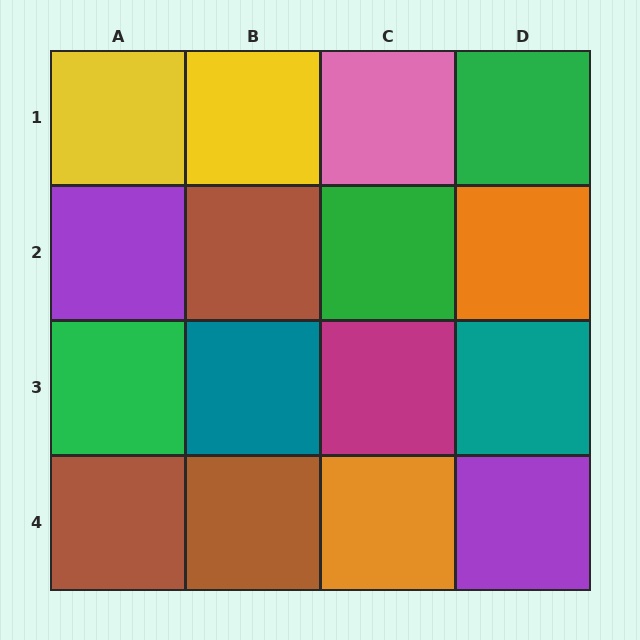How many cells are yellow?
2 cells are yellow.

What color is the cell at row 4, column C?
Orange.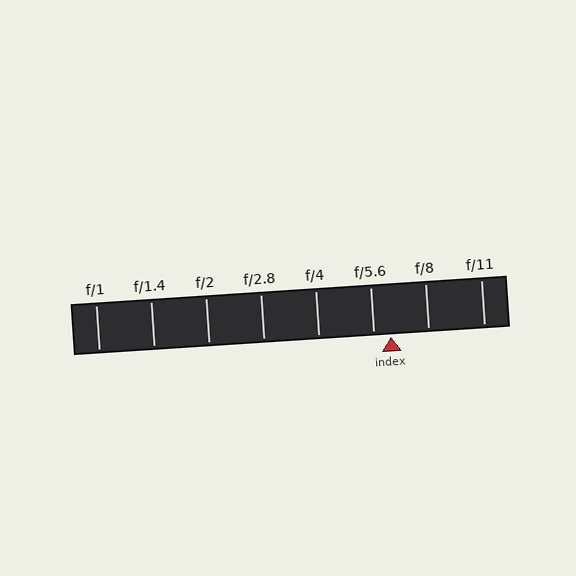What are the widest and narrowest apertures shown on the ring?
The widest aperture shown is f/1 and the narrowest is f/11.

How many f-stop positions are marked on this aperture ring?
There are 8 f-stop positions marked.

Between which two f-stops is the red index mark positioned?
The index mark is between f/5.6 and f/8.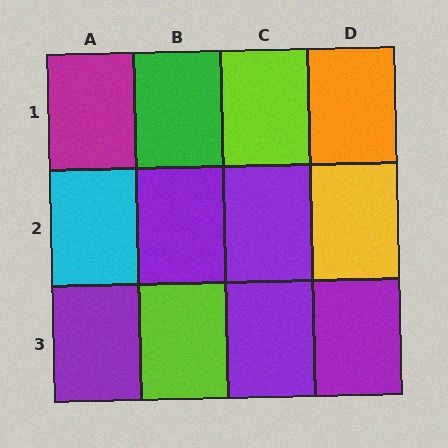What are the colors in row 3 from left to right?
Purple, lime, purple, purple.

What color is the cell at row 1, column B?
Green.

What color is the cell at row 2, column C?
Purple.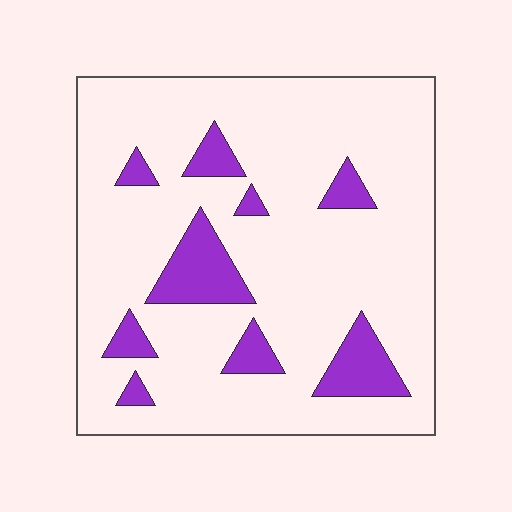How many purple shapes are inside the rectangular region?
9.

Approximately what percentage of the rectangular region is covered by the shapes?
Approximately 15%.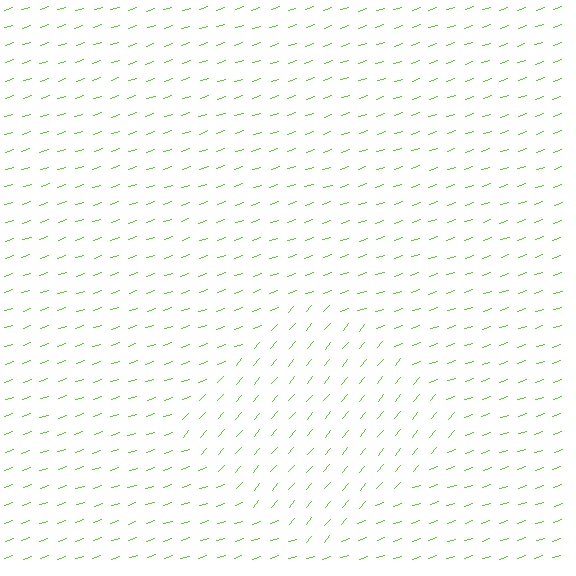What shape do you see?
I see a diamond.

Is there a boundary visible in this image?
Yes, there is a texture boundary formed by a change in line orientation.